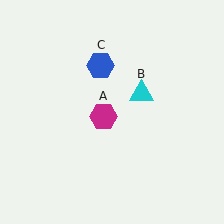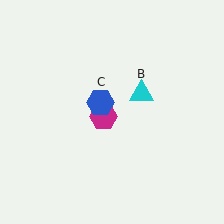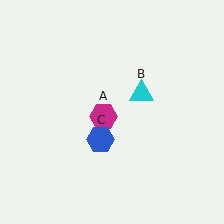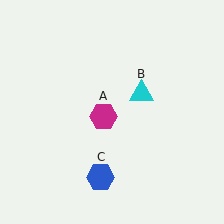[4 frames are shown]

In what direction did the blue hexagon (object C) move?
The blue hexagon (object C) moved down.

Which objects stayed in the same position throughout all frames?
Magenta hexagon (object A) and cyan triangle (object B) remained stationary.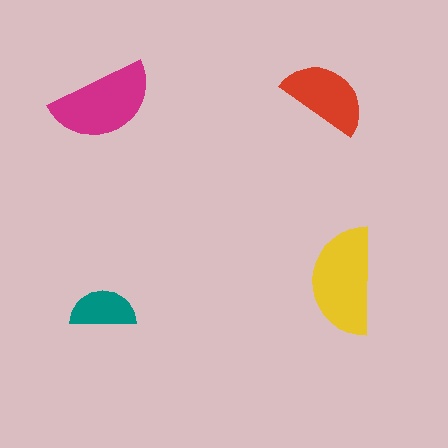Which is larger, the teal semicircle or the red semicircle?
The red one.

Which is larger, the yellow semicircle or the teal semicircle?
The yellow one.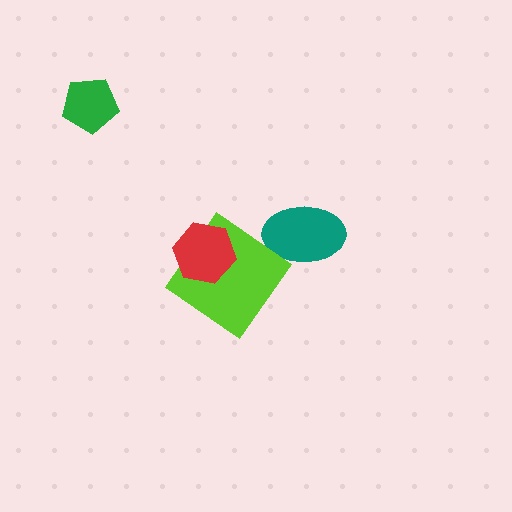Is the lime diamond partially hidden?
Yes, it is partially covered by another shape.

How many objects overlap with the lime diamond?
1 object overlaps with the lime diamond.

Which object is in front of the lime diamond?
The red hexagon is in front of the lime diamond.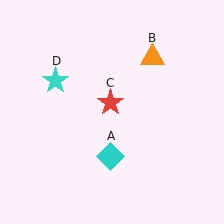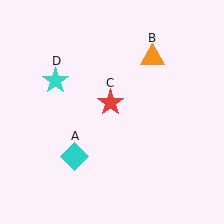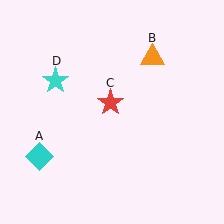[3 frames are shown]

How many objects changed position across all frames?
1 object changed position: cyan diamond (object A).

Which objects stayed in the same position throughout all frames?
Orange triangle (object B) and red star (object C) and cyan star (object D) remained stationary.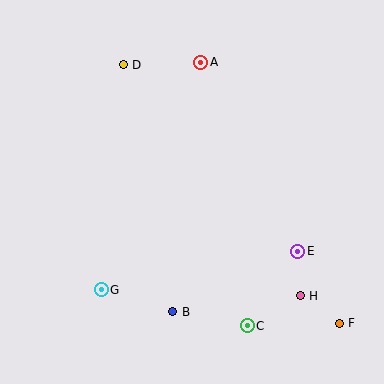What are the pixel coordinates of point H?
Point H is at (300, 296).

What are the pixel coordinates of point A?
Point A is at (201, 62).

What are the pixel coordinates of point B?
Point B is at (173, 312).